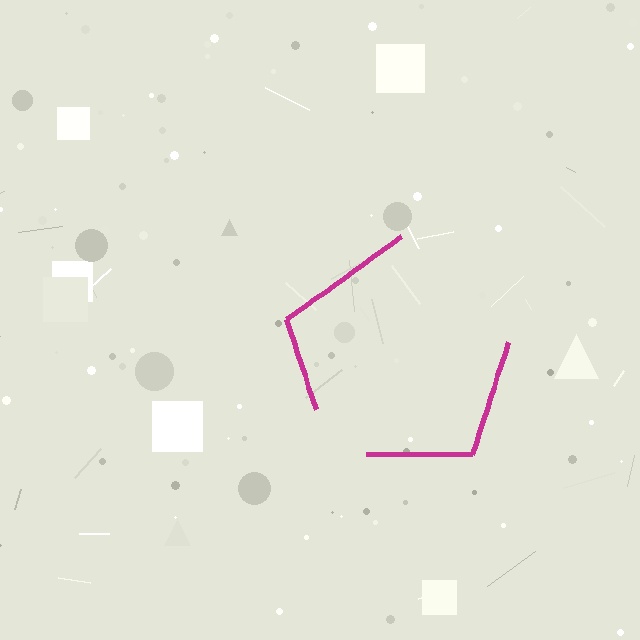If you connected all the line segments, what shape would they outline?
They would outline a pentagon.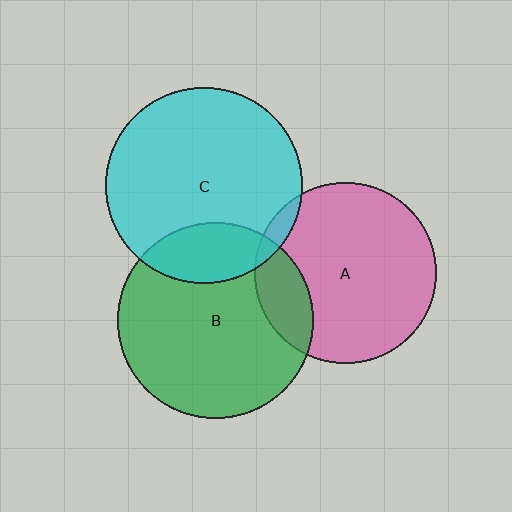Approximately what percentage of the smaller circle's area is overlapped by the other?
Approximately 20%.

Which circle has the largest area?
Circle C (cyan).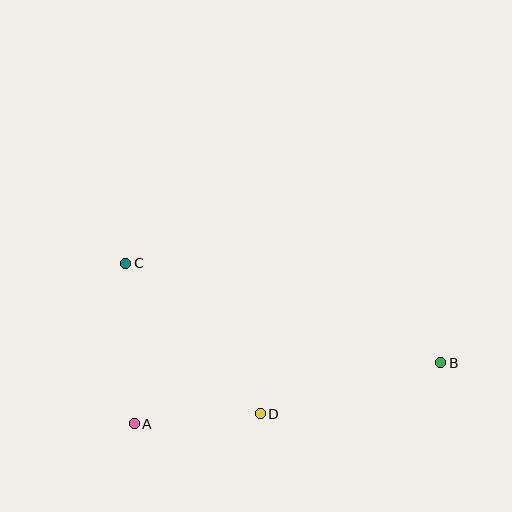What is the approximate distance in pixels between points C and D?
The distance between C and D is approximately 202 pixels.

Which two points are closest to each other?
Points A and D are closest to each other.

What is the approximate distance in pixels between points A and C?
The distance between A and C is approximately 161 pixels.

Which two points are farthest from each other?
Points B and C are farthest from each other.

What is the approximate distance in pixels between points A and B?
The distance between A and B is approximately 313 pixels.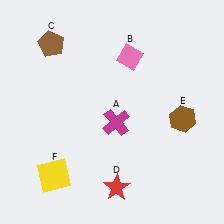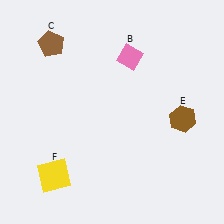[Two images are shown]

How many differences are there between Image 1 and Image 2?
There are 2 differences between the two images.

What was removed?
The red star (D), the magenta cross (A) were removed in Image 2.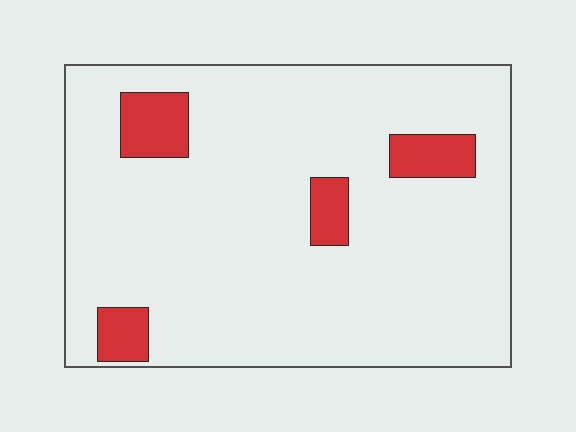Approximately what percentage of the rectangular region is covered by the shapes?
Approximately 10%.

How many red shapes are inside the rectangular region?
4.